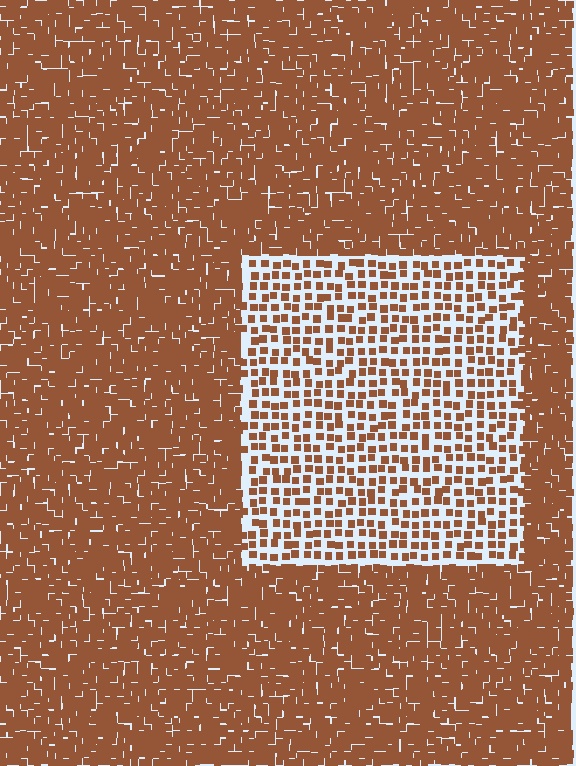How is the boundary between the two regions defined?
The boundary is defined by a change in element density (approximately 2.4x ratio). All elements are the same color, size, and shape.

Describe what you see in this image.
The image contains small brown elements arranged at two different densities. A rectangle-shaped region is visible where the elements are less densely packed than the surrounding area.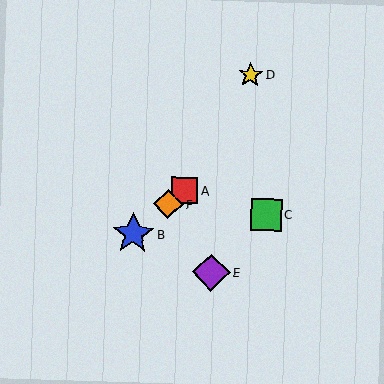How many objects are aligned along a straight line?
3 objects (A, B, F) are aligned along a straight line.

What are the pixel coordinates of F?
Object F is at (168, 204).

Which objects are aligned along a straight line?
Objects A, B, F are aligned along a straight line.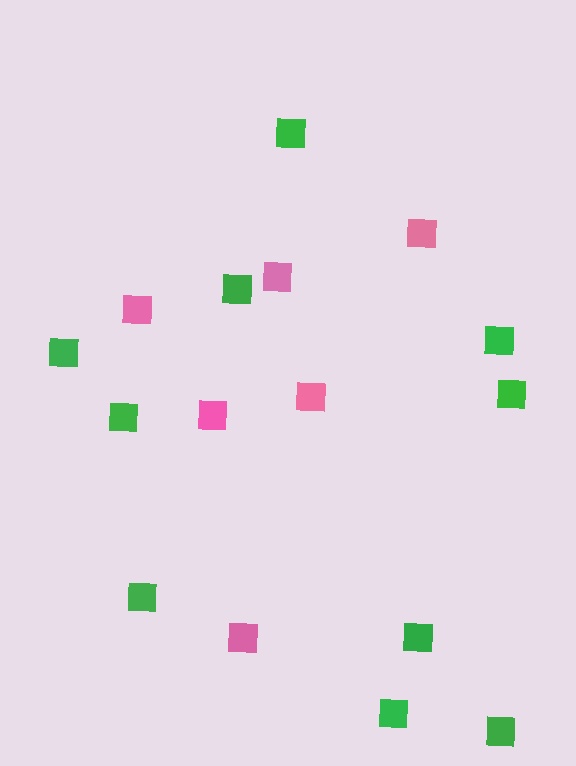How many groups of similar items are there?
There are 2 groups: one group of pink squares (6) and one group of green squares (10).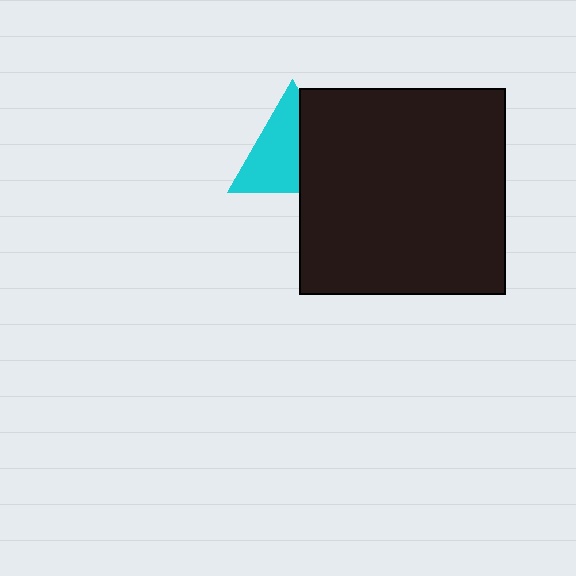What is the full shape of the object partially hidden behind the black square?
The partially hidden object is a cyan triangle.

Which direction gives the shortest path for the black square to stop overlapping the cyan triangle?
Moving right gives the shortest separation.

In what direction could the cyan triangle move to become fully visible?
The cyan triangle could move left. That would shift it out from behind the black square entirely.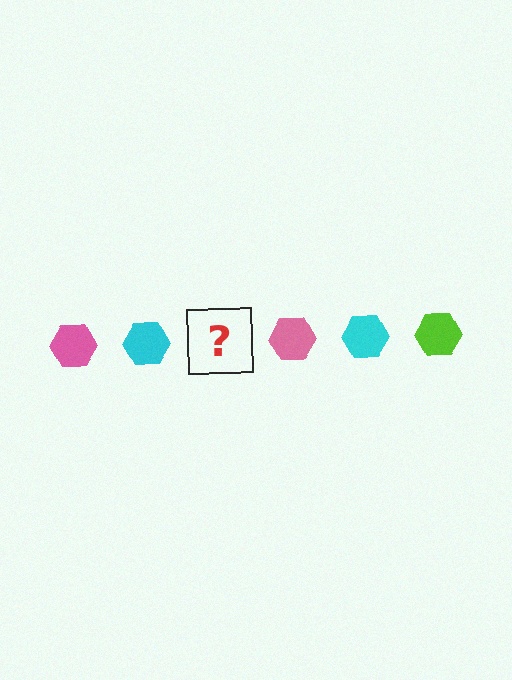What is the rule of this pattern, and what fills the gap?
The rule is that the pattern cycles through pink, cyan, lime hexagons. The gap should be filled with a lime hexagon.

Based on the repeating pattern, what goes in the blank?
The blank should be a lime hexagon.